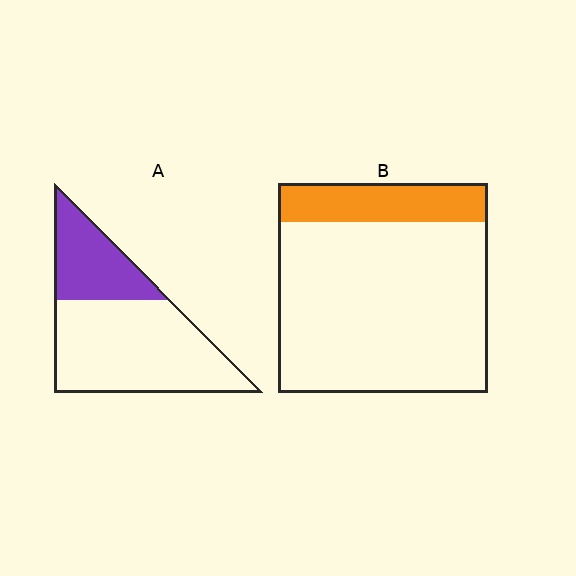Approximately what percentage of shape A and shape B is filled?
A is approximately 30% and B is approximately 20%.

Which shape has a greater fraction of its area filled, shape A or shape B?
Shape A.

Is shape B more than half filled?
No.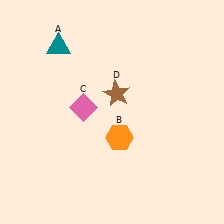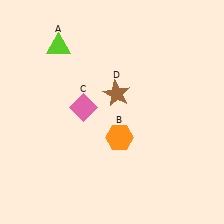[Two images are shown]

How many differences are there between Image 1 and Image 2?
There is 1 difference between the two images.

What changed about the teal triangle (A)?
In Image 1, A is teal. In Image 2, it changed to lime.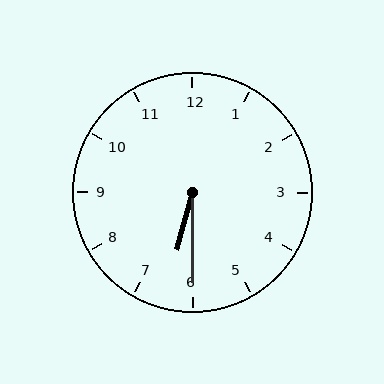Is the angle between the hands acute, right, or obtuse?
It is acute.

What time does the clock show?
6:30.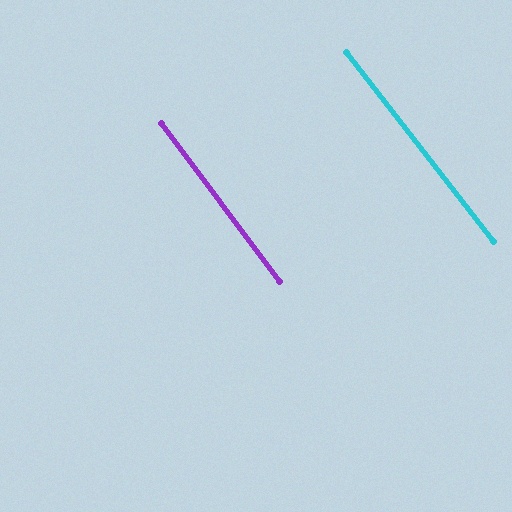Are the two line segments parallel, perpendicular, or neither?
Parallel — their directions differ by only 1.1°.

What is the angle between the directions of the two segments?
Approximately 1 degree.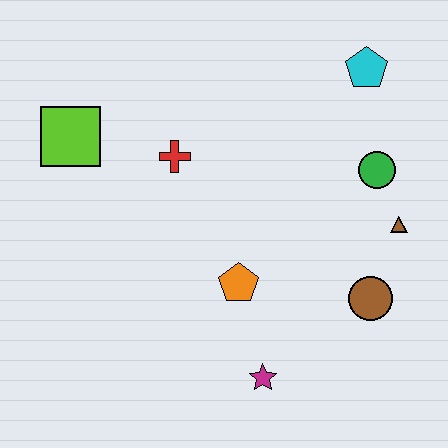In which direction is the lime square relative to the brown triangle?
The lime square is to the left of the brown triangle.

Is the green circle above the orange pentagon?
Yes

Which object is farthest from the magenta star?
The cyan pentagon is farthest from the magenta star.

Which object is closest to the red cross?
The lime square is closest to the red cross.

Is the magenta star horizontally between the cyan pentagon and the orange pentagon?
Yes